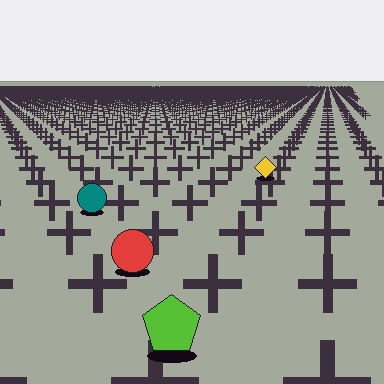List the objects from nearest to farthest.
From nearest to farthest: the lime pentagon, the red circle, the teal circle, the yellow diamond.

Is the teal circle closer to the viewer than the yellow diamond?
Yes. The teal circle is closer — you can tell from the texture gradient: the ground texture is coarser near it.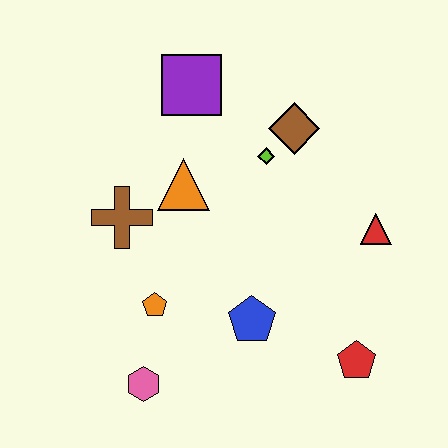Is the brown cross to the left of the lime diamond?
Yes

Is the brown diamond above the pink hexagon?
Yes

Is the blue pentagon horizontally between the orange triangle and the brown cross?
No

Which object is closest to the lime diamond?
The brown diamond is closest to the lime diamond.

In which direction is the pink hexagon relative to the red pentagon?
The pink hexagon is to the left of the red pentagon.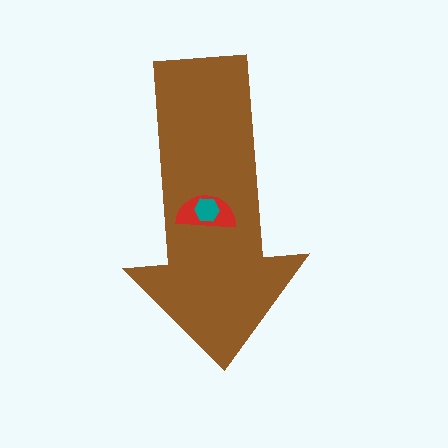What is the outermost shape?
The brown arrow.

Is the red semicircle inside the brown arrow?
Yes.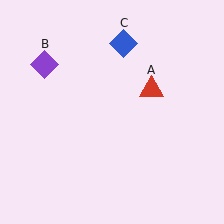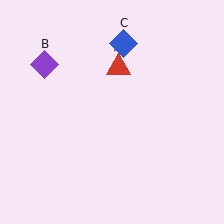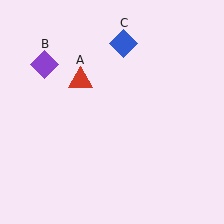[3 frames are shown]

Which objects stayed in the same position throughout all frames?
Purple diamond (object B) and blue diamond (object C) remained stationary.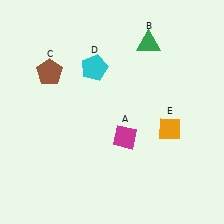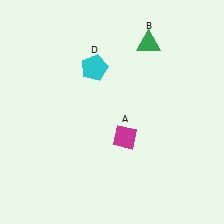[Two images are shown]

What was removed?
The brown pentagon (C), the orange diamond (E) were removed in Image 2.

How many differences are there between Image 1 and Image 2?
There are 2 differences between the two images.